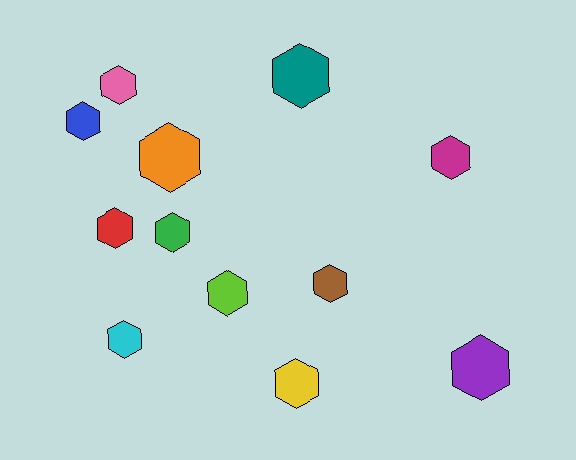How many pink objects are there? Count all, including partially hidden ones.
There is 1 pink object.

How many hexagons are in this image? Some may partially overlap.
There are 12 hexagons.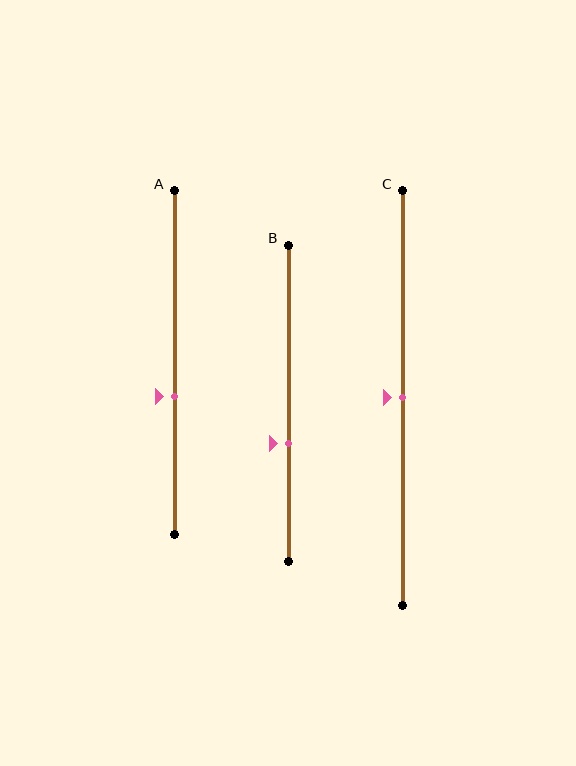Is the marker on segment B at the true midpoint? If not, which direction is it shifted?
No, the marker on segment B is shifted downward by about 13% of the segment length.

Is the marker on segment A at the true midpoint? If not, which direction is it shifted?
No, the marker on segment A is shifted downward by about 10% of the segment length.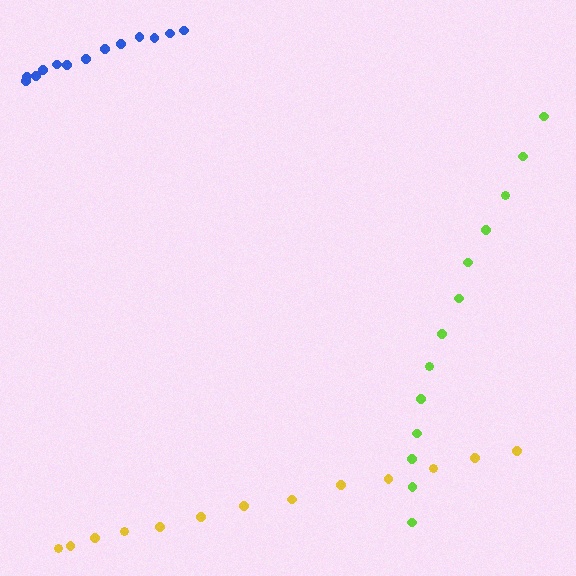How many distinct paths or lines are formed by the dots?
There are 3 distinct paths.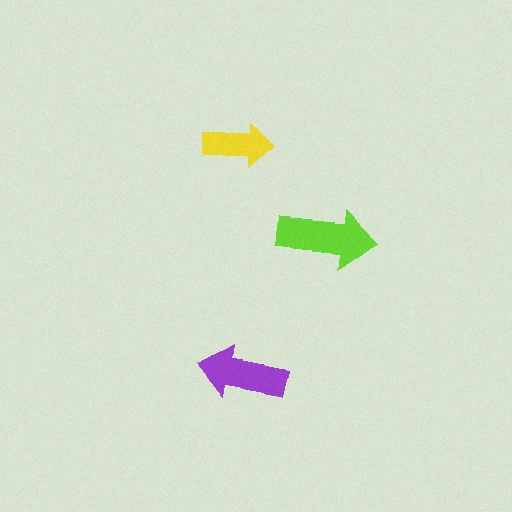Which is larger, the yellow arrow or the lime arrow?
The lime one.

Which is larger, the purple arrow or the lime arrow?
The lime one.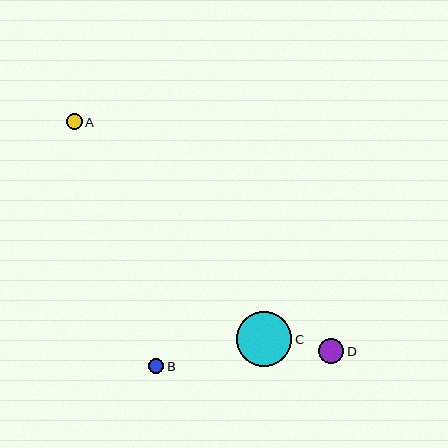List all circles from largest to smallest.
From largest to smallest: C, D, A, B.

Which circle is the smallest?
Circle B is the smallest with a size of approximately 15 pixels.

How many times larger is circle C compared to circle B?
Circle C is approximately 3.7 times the size of circle B.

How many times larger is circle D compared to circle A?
Circle D is approximately 1.6 times the size of circle A.